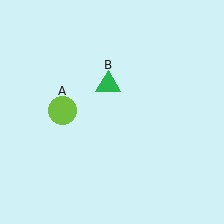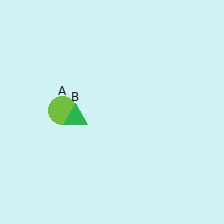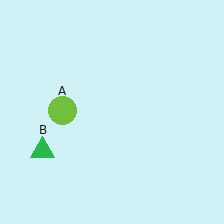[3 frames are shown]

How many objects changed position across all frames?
1 object changed position: green triangle (object B).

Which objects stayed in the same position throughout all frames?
Lime circle (object A) remained stationary.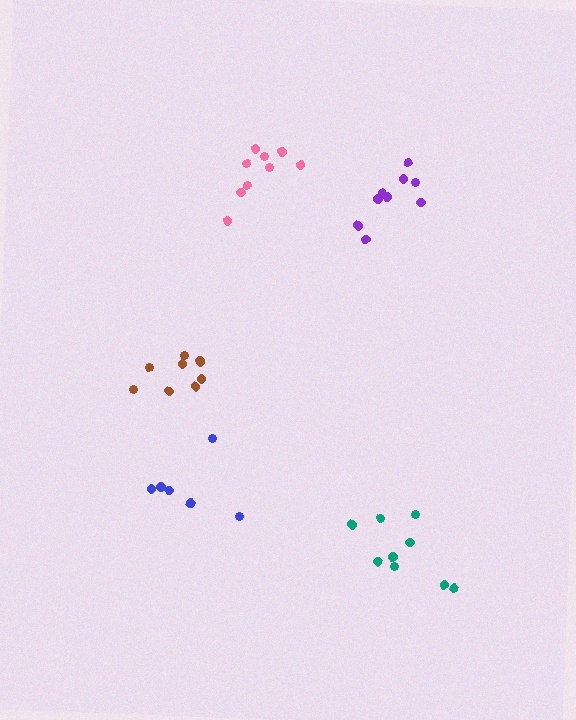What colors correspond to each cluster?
The clusters are colored: brown, pink, purple, teal, blue.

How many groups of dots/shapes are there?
There are 5 groups.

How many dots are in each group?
Group 1: 9 dots, Group 2: 9 dots, Group 3: 9 dots, Group 4: 9 dots, Group 5: 6 dots (42 total).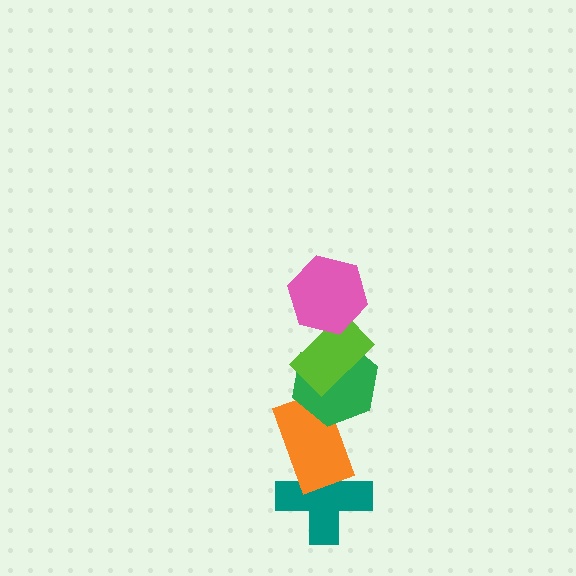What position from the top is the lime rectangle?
The lime rectangle is 2nd from the top.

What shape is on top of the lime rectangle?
The pink hexagon is on top of the lime rectangle.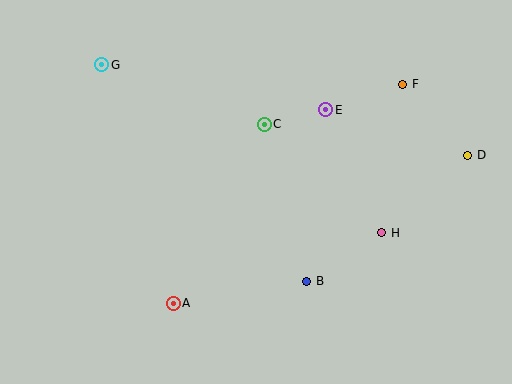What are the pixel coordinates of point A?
Point A is at (173, 303).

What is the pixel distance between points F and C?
The distance between F and C is 145 pixels.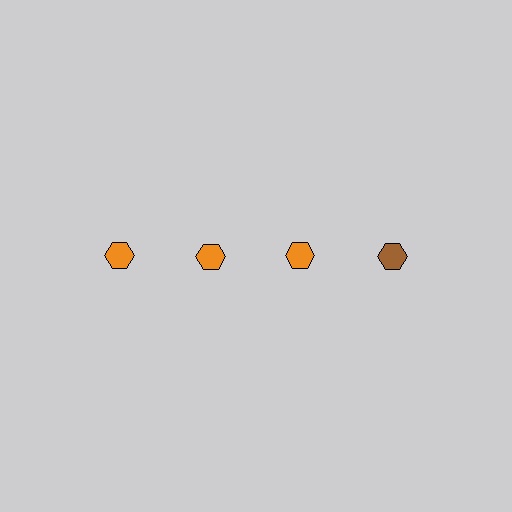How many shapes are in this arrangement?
There are 4 shapes arranged in a grid pattern.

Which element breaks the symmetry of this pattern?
The brown hexagon in the top row, second from right column breaks the symmetry. All other shapes are orange hexagons.